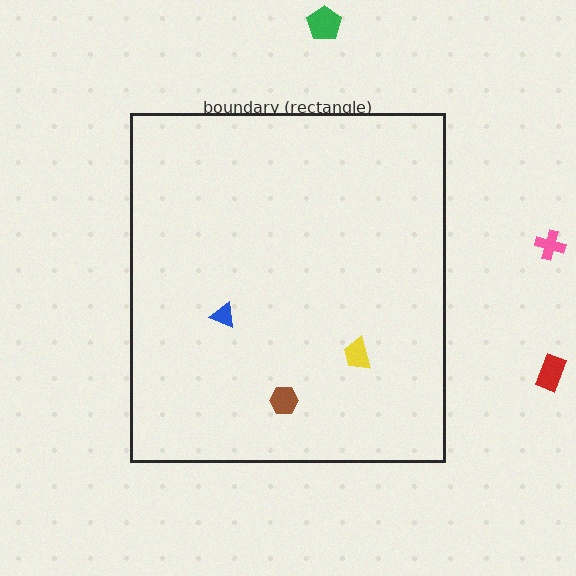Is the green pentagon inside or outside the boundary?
Outside.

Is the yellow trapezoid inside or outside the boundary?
Inside.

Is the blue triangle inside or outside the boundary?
Inside.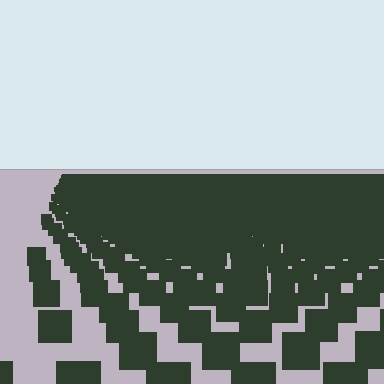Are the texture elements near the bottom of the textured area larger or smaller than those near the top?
Larger. Near the bottom, elements are closer to the viewer and appear at a bigger on-screen size.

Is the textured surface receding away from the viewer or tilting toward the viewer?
The surface is receding away from the viewer. Texture elements get smaller and denser toward the top.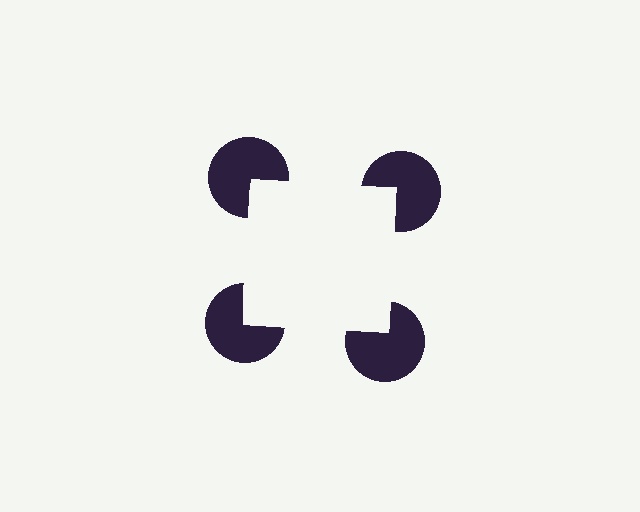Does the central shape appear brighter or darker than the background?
It typically appears slightly brighter than the background, even though no actual brightness change is drawn.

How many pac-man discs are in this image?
There are 4 — one at each vertex of the illusory square.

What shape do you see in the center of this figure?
An illusory square — its edges are inferred from the aligned wedge cuts in the pac-man discs, not physically drawn.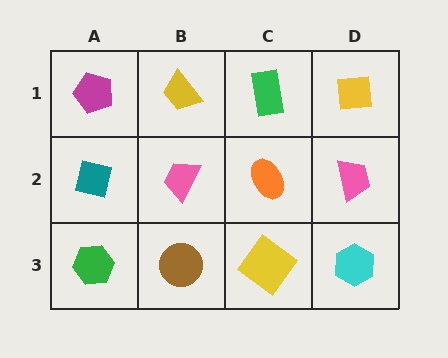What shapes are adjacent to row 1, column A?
A teal square (row 2, column A), a yellow trapezoid (row 1, column B).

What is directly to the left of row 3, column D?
A yellow diamond.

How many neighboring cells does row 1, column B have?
3.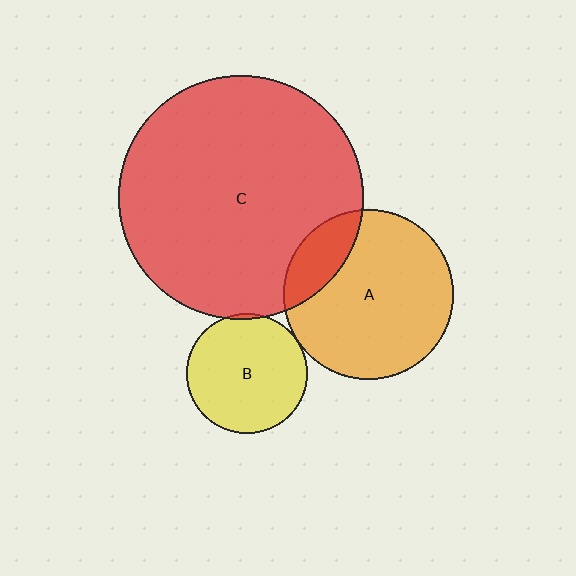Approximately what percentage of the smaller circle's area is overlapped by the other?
Approximately 5%.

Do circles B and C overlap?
Yes.